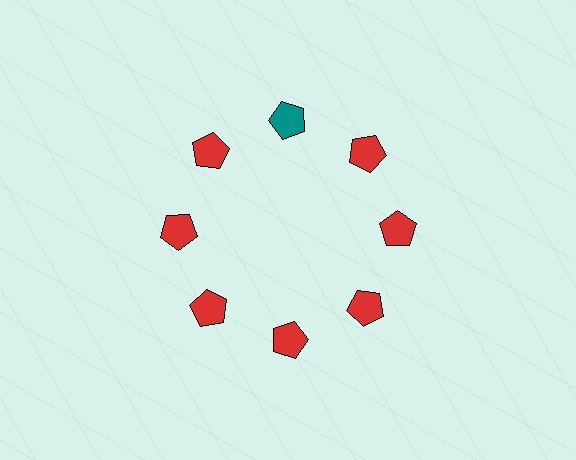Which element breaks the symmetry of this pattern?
The teal pentagon at roughly the 12 o'clock position breaks the symmetry. All other shapes are red pentagons.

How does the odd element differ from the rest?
It has a different color: teal instead of red.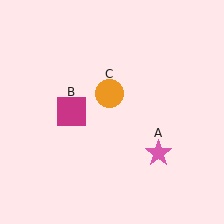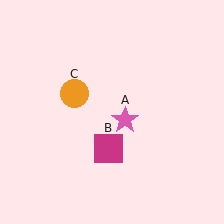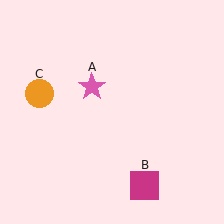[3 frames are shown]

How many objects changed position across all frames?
3 objects changed position: pink star (object A), magenta square (object B), orange circle (object C).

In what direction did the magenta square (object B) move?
The magenta square (object B) moved down and to the right.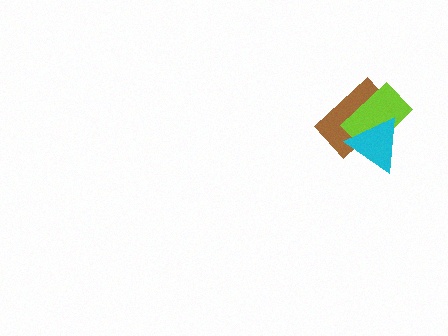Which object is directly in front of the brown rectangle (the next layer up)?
The lime rectangle is directly in front of the brown rectangle.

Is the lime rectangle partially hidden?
Yes, it is partially covered by another shape.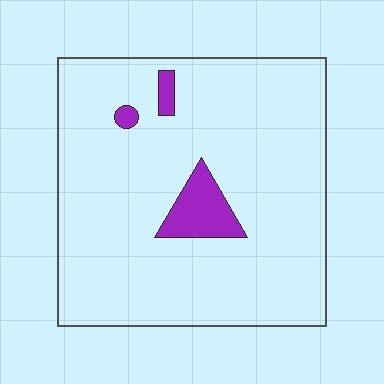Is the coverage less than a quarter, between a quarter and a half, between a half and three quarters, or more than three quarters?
Less than a quarter.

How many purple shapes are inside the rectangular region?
3.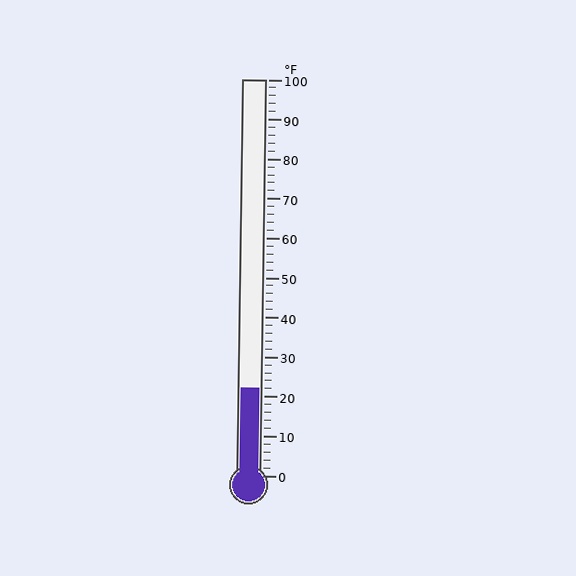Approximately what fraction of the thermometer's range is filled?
The thermometer is filled to approximately 20% of its range.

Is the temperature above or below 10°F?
The temperature is above 10°F.